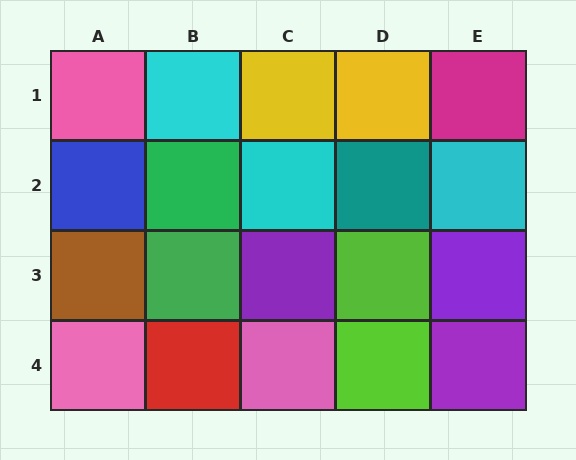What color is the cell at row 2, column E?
Cyan.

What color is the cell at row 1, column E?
Magenta.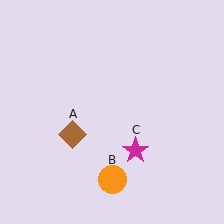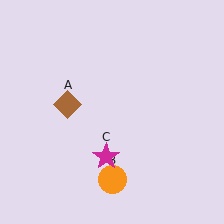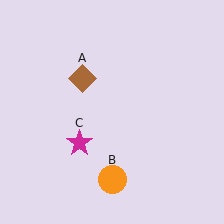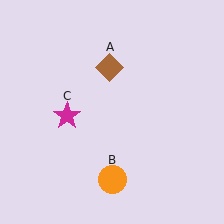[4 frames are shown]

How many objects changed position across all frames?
2 objects changed position: brown diamond (object A), magenta star (object C).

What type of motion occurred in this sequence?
The brown diamond (object A), magenta star (object C) rotated clockwise around the center of the scene.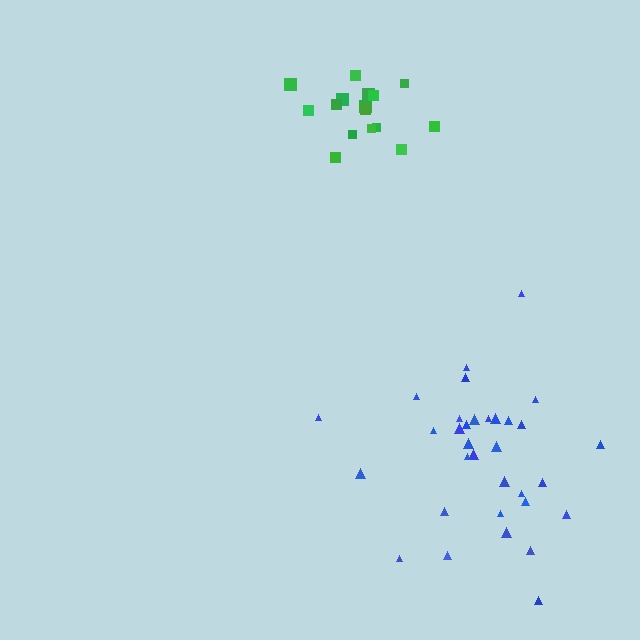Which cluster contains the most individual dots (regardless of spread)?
Blue (33).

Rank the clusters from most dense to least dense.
green, blue.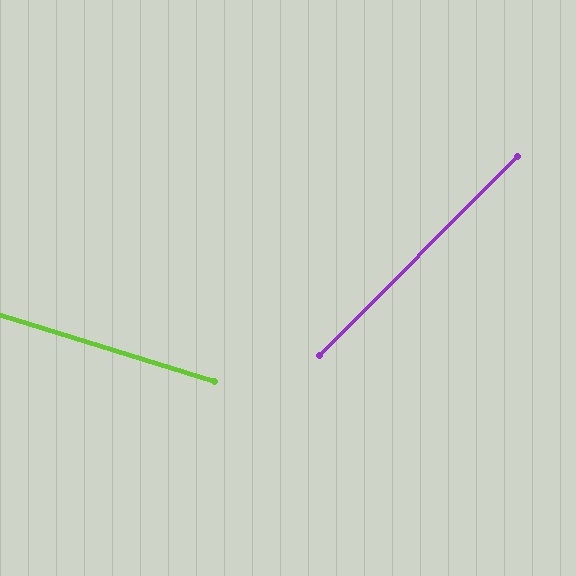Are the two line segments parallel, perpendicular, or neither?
Neither parallel nor perpendicular — they differ by about 62°.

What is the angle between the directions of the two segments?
Approximately 62 degrees.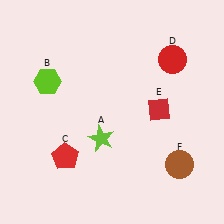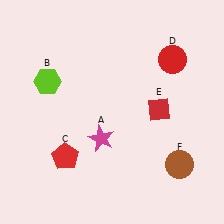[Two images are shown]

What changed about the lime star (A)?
In Image 1, A is lime. In Image 2, it changed to magenta.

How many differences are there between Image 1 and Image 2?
There is 1 difference between the two images.